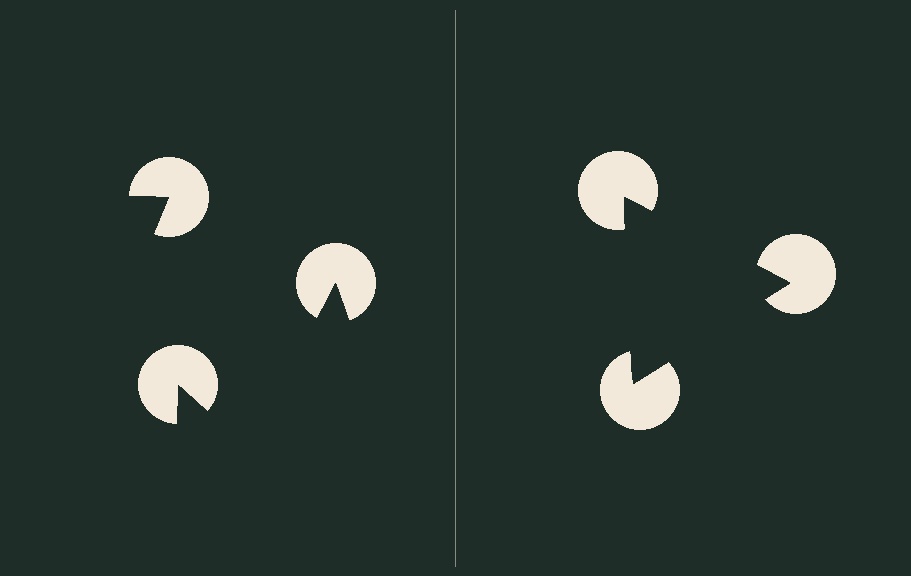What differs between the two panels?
The pac-man discs are positioned identically on both sides; only the wedge orientations differ. On the right they align to a triangle; on the left they are misaligned.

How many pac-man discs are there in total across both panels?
6 — 3 on each side.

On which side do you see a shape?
An illusory triangle appears on the right side. On the left side the wedge cuts are rotated, so no coherent shape forms.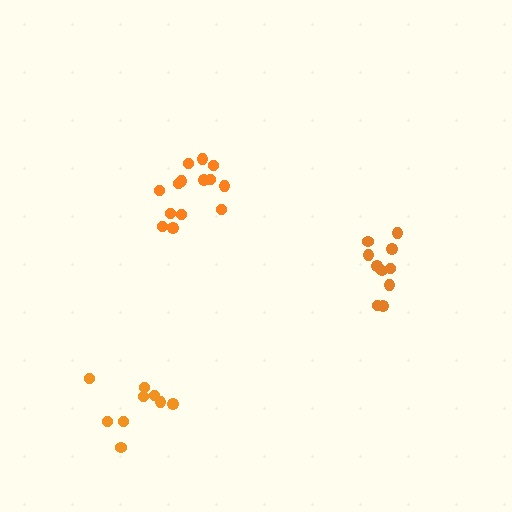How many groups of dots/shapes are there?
There are 3 groups.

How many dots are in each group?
Group 1: 14 dots, Group 2: 10 dots, Group 3: 9 dots (33 total).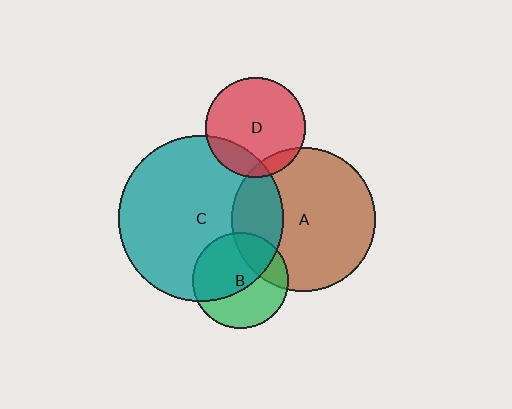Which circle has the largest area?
Circle C (teal).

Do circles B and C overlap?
Yes.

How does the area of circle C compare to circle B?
Approximately 3.0 times.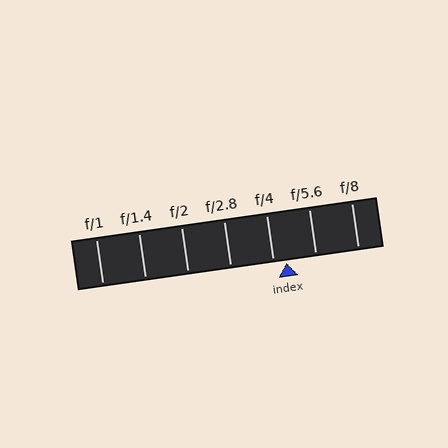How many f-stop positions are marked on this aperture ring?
There are 7 f-stop positions marked.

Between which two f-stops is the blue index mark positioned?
The index mark is between f/4 and f/5.6.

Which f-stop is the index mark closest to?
The index mark is closest to f/4.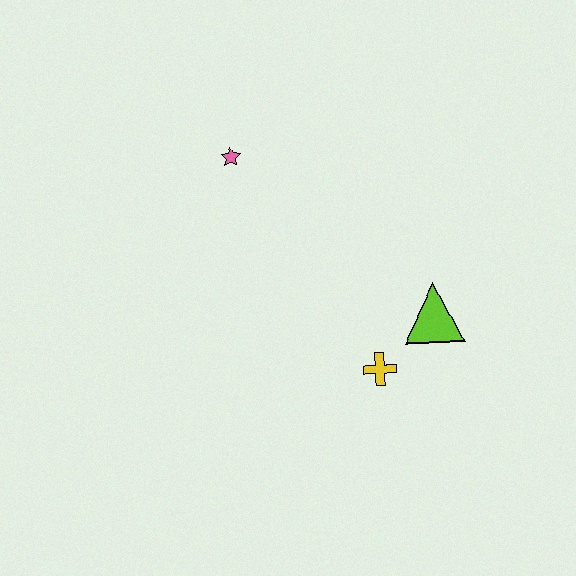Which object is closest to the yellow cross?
The lime triangle is closest to the yellow cross.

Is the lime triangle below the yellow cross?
No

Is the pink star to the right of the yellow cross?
No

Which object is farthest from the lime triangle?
The pink star is farthest from the lime triangle.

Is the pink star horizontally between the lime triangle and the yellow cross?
No